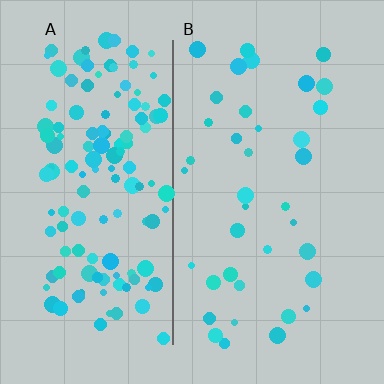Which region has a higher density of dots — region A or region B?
A (the left).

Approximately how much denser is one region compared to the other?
Approximately 3.5× — region A over region B.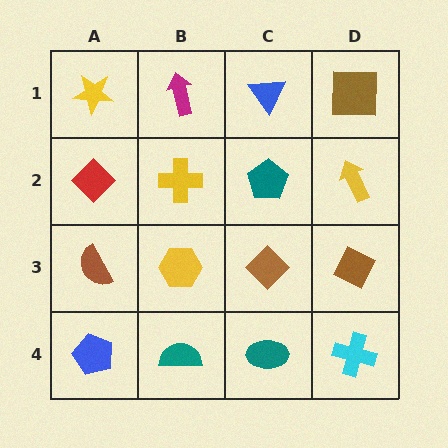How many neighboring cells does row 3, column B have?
4.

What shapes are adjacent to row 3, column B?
A yellow cross (row 2, column B), a teal semicircle (row 4, column B), a brown semicircle (row 3, column A), a brown diamond (row 3, column C).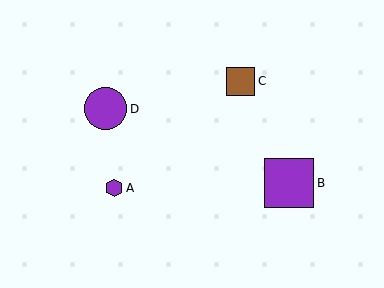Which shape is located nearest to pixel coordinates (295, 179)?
The purple square (labeled B) at (289, 183) is nearest to that location.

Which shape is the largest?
The purple square (labeled B) is the largest.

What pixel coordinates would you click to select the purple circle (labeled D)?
Click at (106, 109) to select the purple circle D.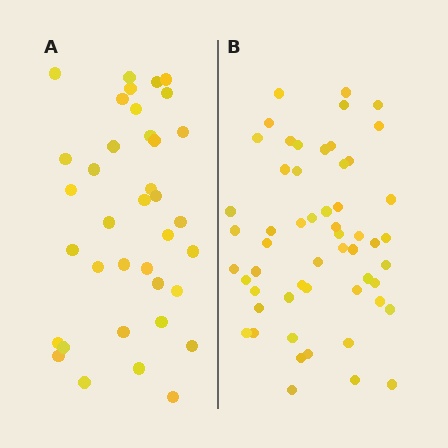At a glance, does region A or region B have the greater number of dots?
Region B (the right region) has more dots.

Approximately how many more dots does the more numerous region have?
Region B has approximately 20 more dots than region A.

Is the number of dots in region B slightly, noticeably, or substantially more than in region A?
Region B has substantially more. The ratio is roughly 1.5 to 1.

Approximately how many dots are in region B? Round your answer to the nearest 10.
About 60 dots. (The exact count is 55, which rounds to 60.)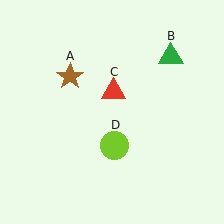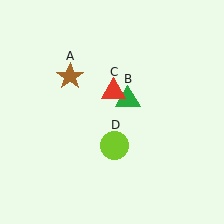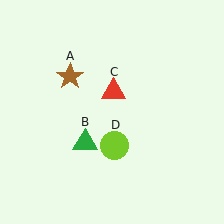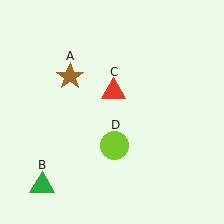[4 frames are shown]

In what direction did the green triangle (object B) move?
The green triangle (object B) moved down and to the left.